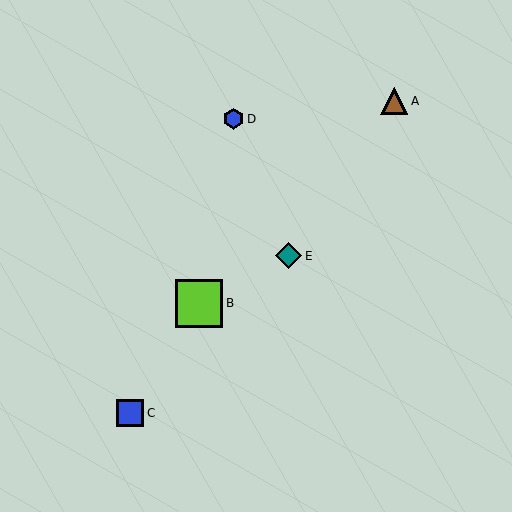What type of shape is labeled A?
Shape A is a brown triangle.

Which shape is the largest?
The lime square (labeled B) is the largest.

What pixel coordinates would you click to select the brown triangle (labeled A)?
Click at (394, 101) to select the brown triangle A.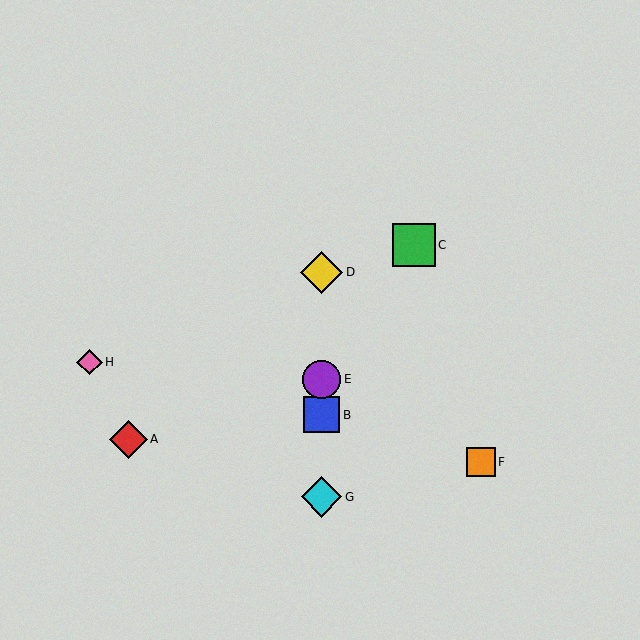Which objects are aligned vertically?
Objects B, D, E, G are aligned vertically.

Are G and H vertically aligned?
No, G is at x≈322 and H is at x≈89.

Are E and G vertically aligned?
Yes, both are at x≈322.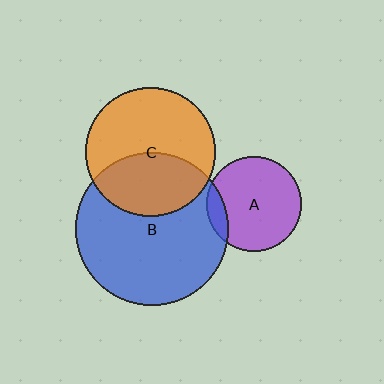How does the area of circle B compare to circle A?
Approximately 2.6 times.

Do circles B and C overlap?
Yes.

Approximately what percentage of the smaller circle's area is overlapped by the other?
Approximately 40%.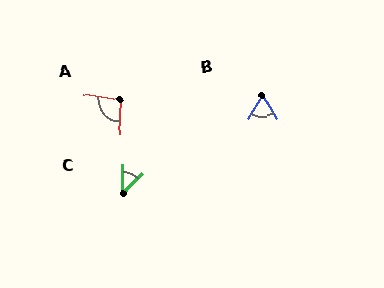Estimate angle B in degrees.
Approximately 62 degrees.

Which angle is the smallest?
C, at approximately 45 degrees.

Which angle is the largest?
A, at approximately 97 degrees.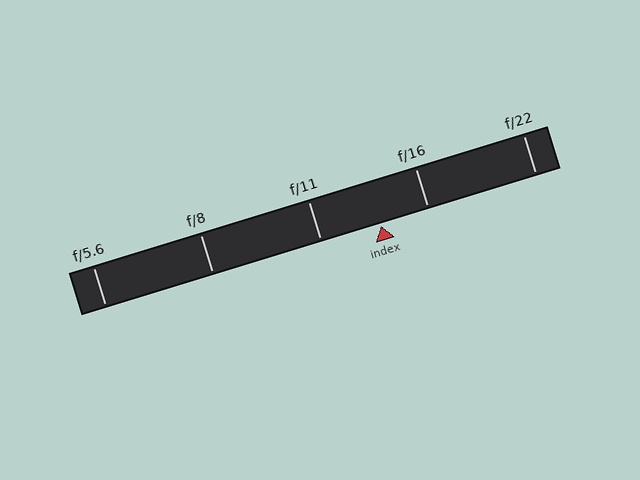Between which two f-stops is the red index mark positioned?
The index mark is between f/11 and f/16.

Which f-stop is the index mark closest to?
The index mark is closest to f/16.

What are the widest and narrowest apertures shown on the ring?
The widest aperture shown is f/5.6 and the narrowest is f/22.